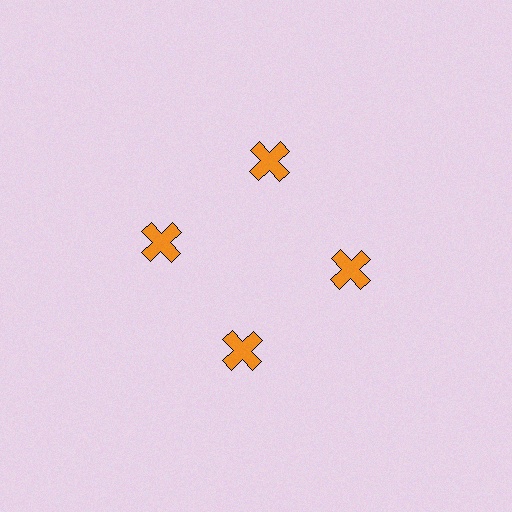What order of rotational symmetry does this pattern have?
This pattern has 4-fold rotational symmetry.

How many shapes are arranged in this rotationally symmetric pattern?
There are 4 shapes, arranged in 4 groups of 1.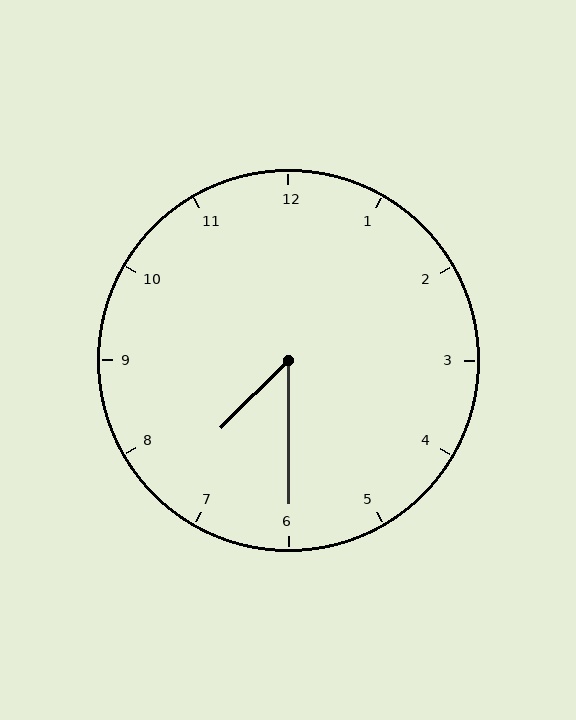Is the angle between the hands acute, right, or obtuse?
It is acute.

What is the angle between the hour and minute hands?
Approximately 45 degrees.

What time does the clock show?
7:30.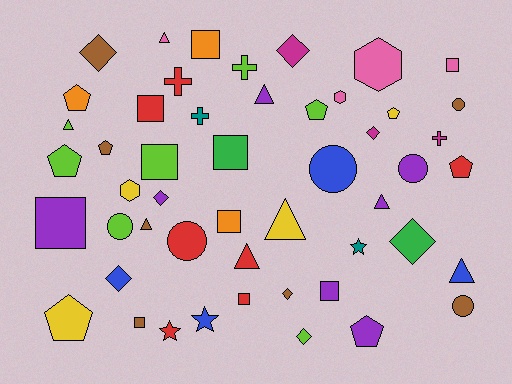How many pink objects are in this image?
There are 4 pink objects.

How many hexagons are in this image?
There are 3 hexagons.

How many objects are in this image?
There are 50 objects.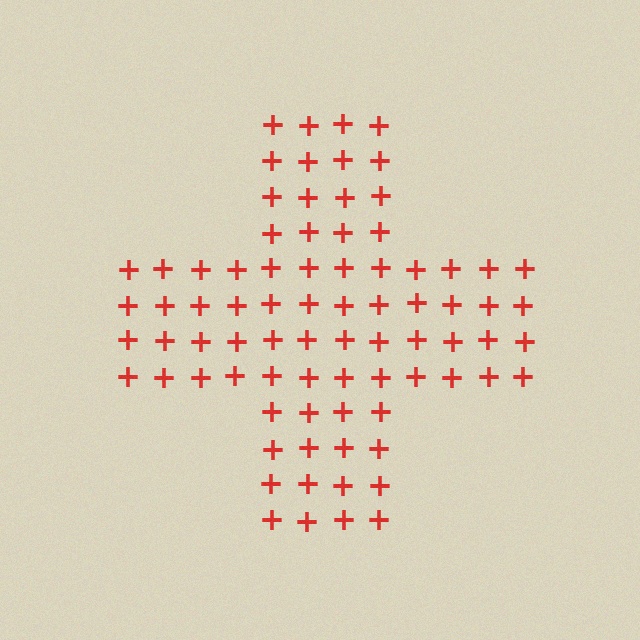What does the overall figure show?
The overall figure shows a cross.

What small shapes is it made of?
It is made of small plus signs.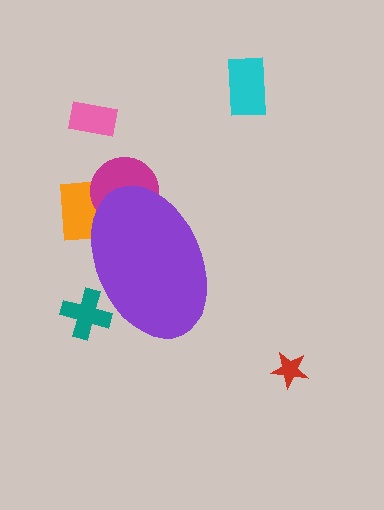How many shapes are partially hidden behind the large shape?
3 shapes are partially hidden.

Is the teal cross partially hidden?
Yes, the teal cross is partially hidden behind the purple ellipse.